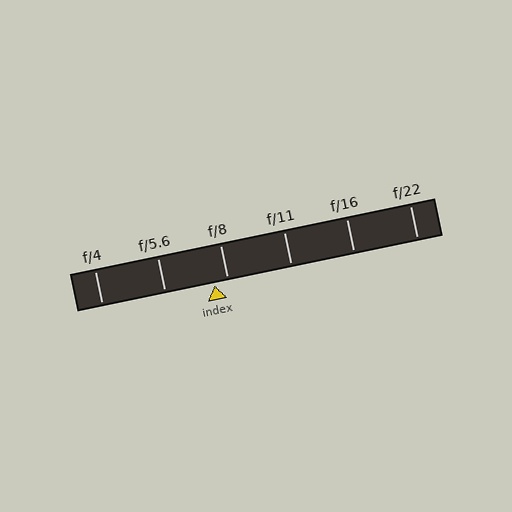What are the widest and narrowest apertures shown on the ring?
The widest aperture shown is f/4 and the narrowest is f/22.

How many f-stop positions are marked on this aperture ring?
There are 6 f-stop positions marked.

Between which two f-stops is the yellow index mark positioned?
The index mark is between f/5.6 and f/8.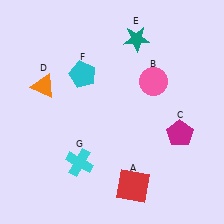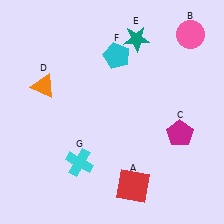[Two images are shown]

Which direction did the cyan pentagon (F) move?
The cyan pentagon (F) moved right.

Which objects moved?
The objects that moved are: the pink circle (B), the cyan pentagon (F).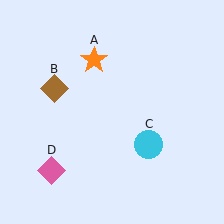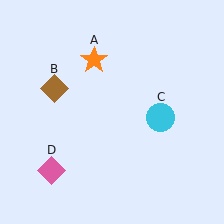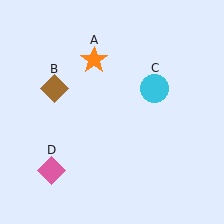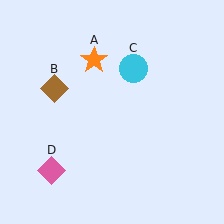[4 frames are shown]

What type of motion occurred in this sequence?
The cyan circle (object C) rotated counterclockwise around the center of the scene.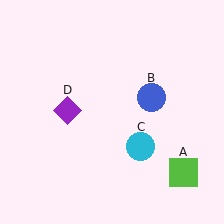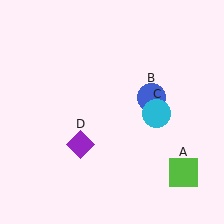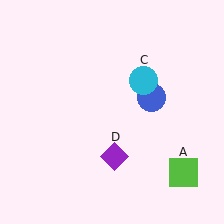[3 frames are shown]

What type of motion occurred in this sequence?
The cyan circle (object C), purple diamond (object D) rotated counterclockwise around the center of the scene.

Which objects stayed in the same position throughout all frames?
Lime square (object A) and blue circle (object B) remained stationary.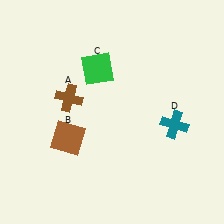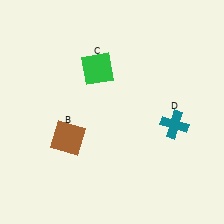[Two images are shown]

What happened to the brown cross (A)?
The brown cross (A) was removed in Image 2. It was in the top-left area of Image 1.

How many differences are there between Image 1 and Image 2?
There is 1 difference between the two images.